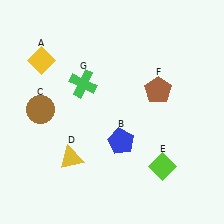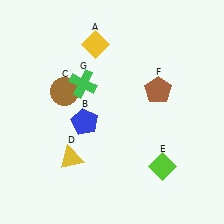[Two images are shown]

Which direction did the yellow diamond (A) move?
The yellow diamond (A) moved right.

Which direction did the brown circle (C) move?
The brown circle (C) moved right.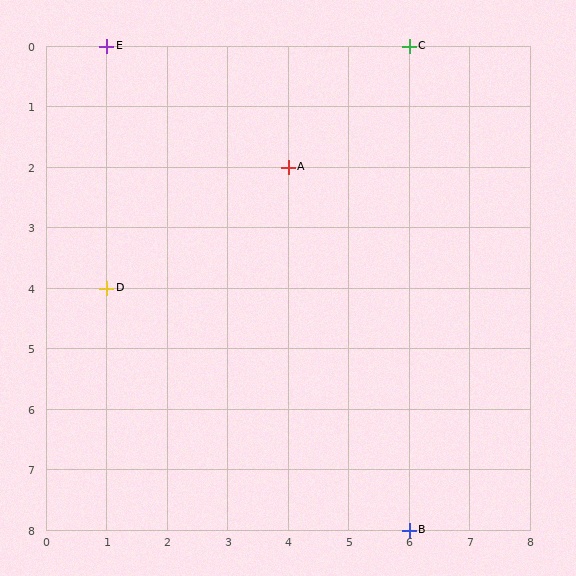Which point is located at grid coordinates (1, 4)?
Point D is at (1, 4).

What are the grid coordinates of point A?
Point A is at grid coordinates (4, 2).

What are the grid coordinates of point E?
Point E is at grid coordinates (1, 0).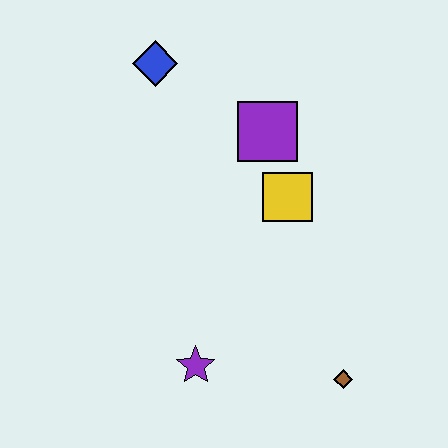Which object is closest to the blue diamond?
The purple square is closest to the blue diamond.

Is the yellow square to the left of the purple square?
No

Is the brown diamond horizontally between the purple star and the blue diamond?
No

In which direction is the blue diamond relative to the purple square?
The blue diamond is to the left of the purple square.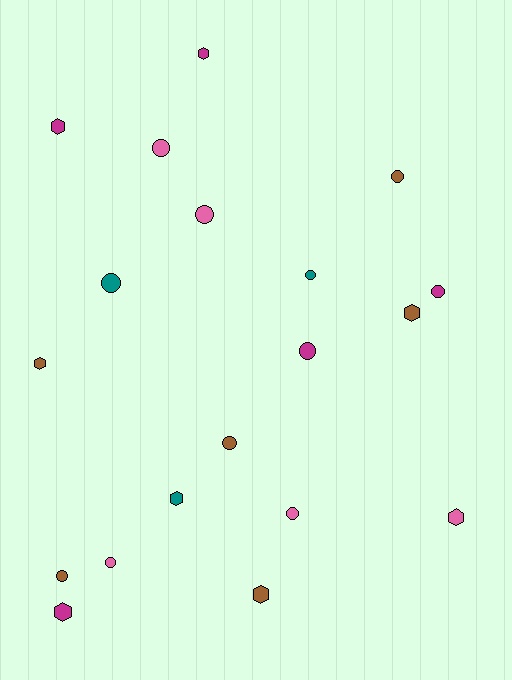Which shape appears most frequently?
Circle, with 11 objects.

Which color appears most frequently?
Brown, with 6 objects.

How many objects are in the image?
There are 19 objects.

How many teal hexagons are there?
There is 1 teal hexagon.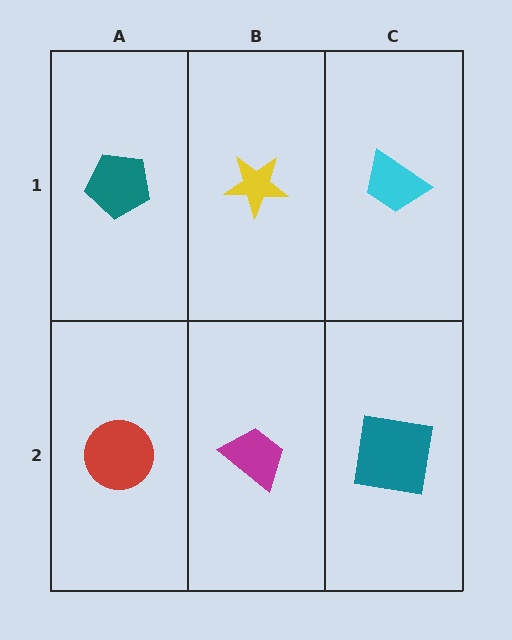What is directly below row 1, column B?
A magenta trapezoid.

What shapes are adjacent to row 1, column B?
A magenta trapezoid (row 2, column B), a teal pentagon (row 1, column A), a cyan trapezoid (row 1, column C).